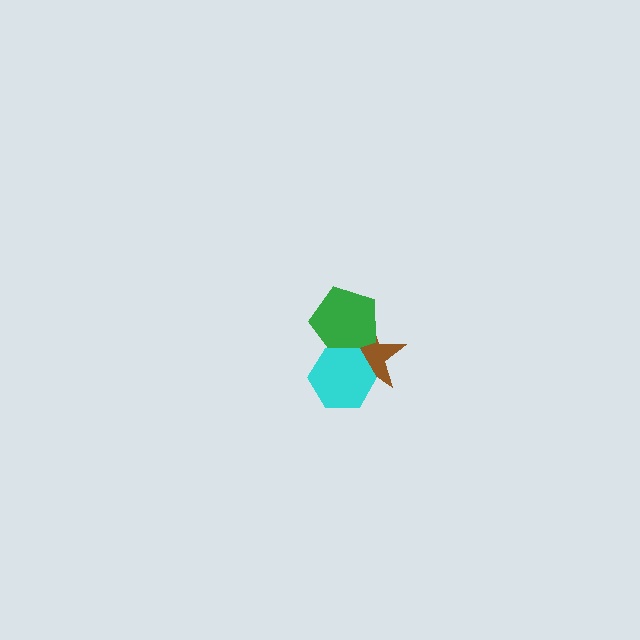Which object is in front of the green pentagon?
The cyan hexagon is in front of the green pentagon.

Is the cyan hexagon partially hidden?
No, no other shape covers it.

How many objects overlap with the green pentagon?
2 objects overlap with the green pentagon.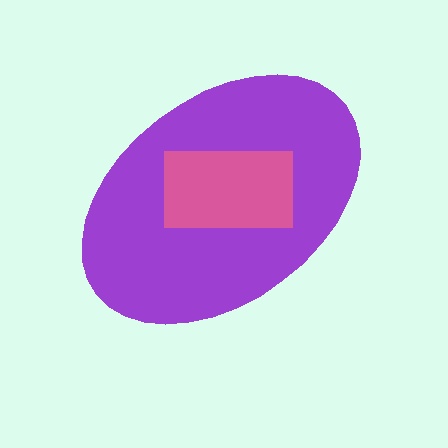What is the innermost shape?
The pink rectangle.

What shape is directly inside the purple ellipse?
The pink rectangle.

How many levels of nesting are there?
2.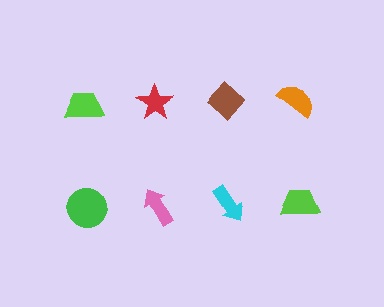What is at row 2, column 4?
A lime trapezoid.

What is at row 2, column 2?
A pink arrow.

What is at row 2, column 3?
A cyan arrow.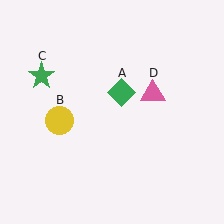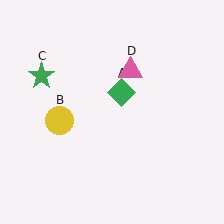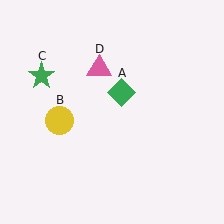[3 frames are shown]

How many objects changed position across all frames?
1 object changed position: pink triangle (object D).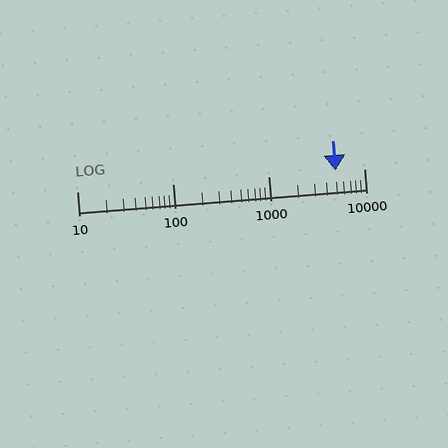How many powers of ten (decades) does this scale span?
The scale spans 3 decades, from 10 to 10000.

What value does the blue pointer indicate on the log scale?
The pointer indicates approximately 5100.